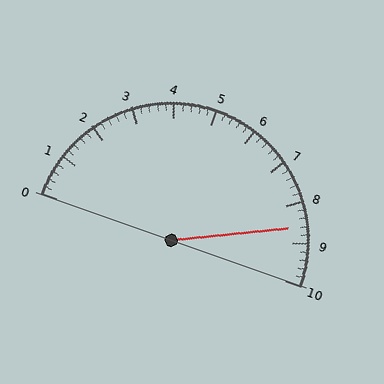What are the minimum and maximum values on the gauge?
The gauge ranges from 0 to 10.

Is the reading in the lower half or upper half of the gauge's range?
The reading is in the upper half of the range (0 to 10).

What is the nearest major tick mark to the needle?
The nearest major tick mark is 9.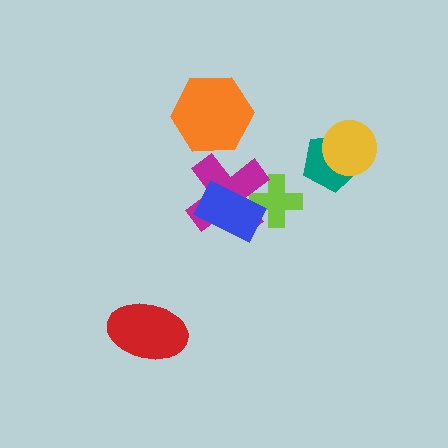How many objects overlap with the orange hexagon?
0 objects overlap with the orange hexagon.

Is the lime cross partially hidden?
Yes, it is partially covered by another shape.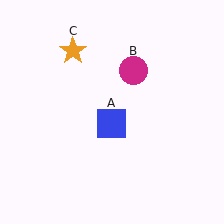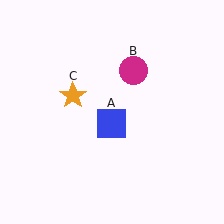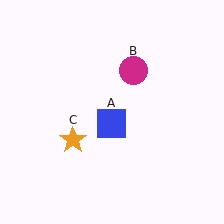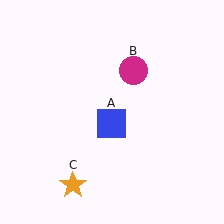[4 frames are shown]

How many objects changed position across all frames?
1 object changed position: orange star (object C).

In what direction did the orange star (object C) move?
The orange star (object C) moved down.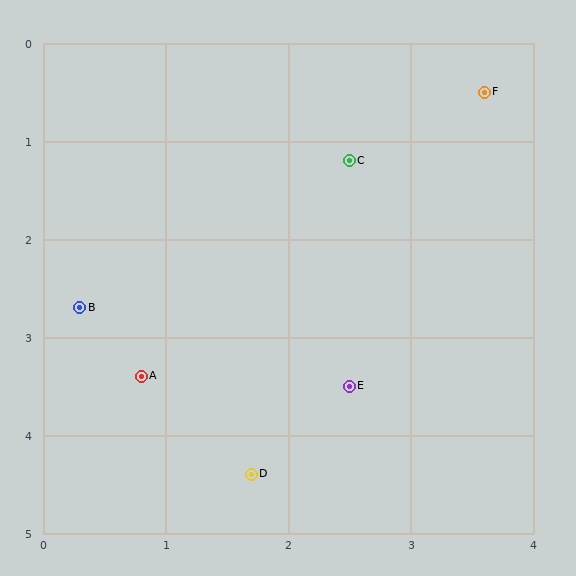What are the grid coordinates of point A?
Point A is at approximately (0.8, 3.4).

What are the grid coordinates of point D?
Point D is at approximately (1.7, 4.4).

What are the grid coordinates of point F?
Point F is at approximately (3.6, 0.5).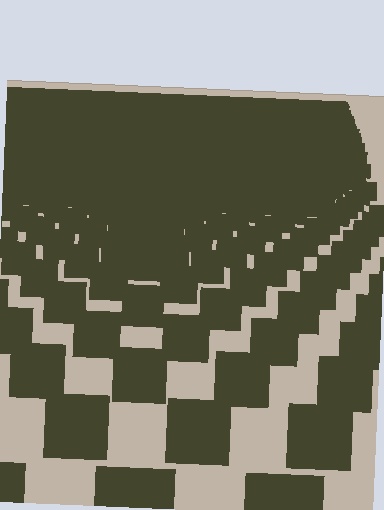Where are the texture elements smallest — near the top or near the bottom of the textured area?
Near the top.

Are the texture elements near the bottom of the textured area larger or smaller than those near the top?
Larger. Near the bottom, elements are closer to the viewer and appear at a bigger on-screen size.